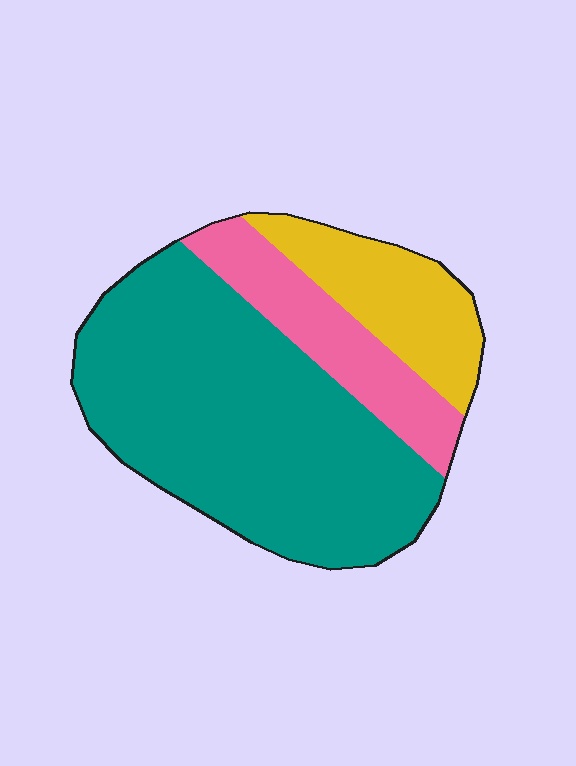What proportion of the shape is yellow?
Yellow takes up between a sixth and a third of the shape.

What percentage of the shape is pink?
Pink takes up between a sixth and a third of the shape.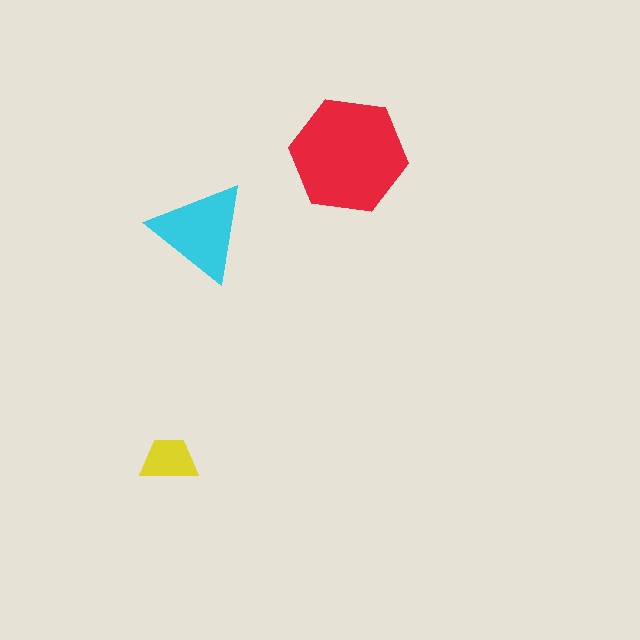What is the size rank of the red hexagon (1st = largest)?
1st.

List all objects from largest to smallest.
The red hexagon, the cyan triangle, the yellow trapezoid.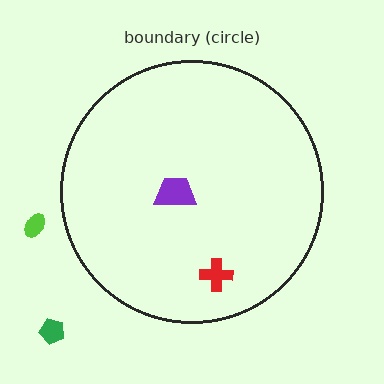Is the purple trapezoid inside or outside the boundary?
Inside.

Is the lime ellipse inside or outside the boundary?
Outside.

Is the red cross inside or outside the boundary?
Inside.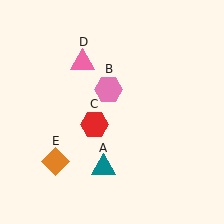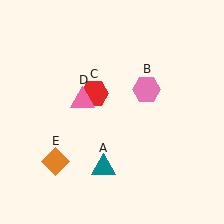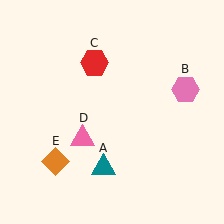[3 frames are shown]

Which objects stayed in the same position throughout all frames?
Teal triangle (object A) and orange diamond (object E) remained stationary.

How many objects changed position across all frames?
3 objects changed position: pink hexagon (object B), red hexagon (object C), pink triangle (object D).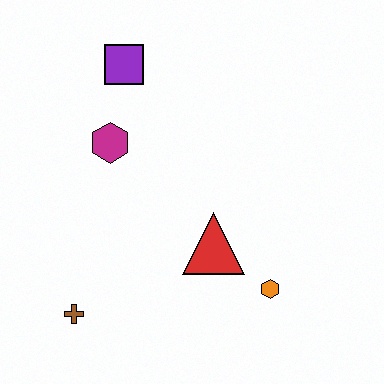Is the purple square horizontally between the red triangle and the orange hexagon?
No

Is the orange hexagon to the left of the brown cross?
No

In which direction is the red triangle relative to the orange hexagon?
The red triangle is to the left of the orange hexagon.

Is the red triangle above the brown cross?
Yes